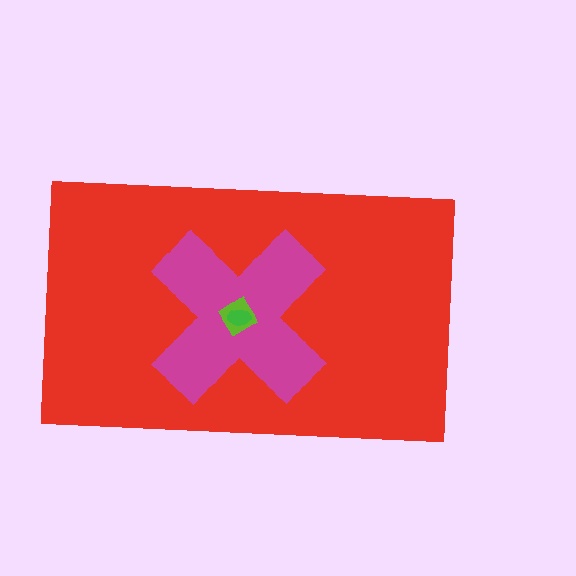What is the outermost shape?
The red rectangle.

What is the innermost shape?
The green ellipse.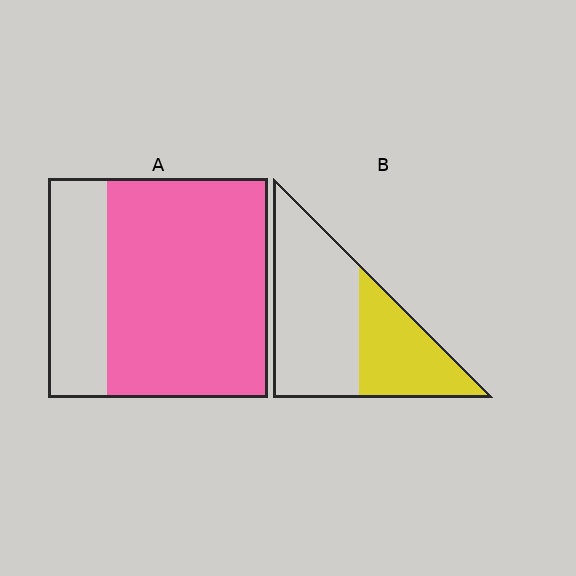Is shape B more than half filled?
No.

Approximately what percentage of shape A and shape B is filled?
A is approximately 75% and B is approximately 35%.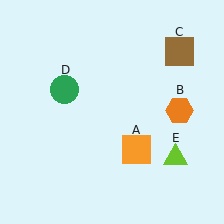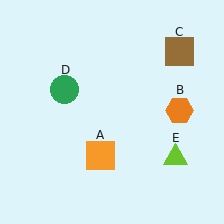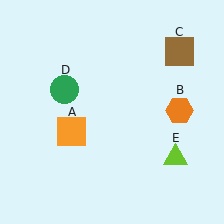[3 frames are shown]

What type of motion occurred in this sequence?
The orange square (object A) rotated clockwise around the center of the scene.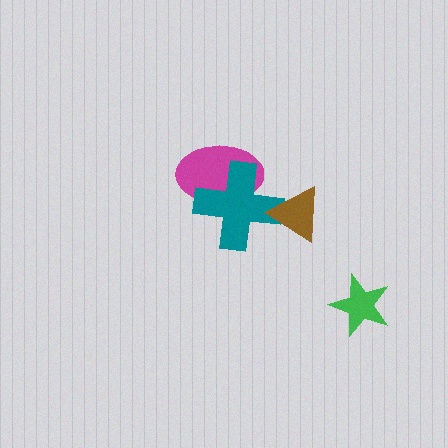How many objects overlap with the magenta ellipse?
1 object overlaps with the magenta ellipse.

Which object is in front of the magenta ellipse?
The teal cross is in front of the magenta ellipse.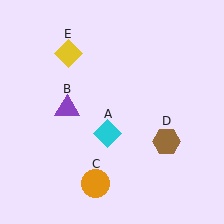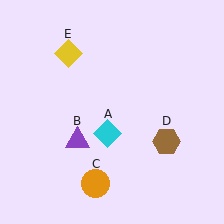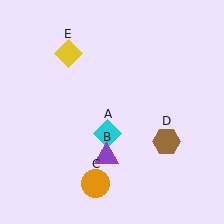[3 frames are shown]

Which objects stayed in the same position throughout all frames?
Cyan diamond (object A) and orange circle (object C) and brown hexagon (object D) and yellow diamond (object E) remained stationary.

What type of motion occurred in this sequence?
The purple triangle (object B) rotated counterclockwise around the center of the scene.